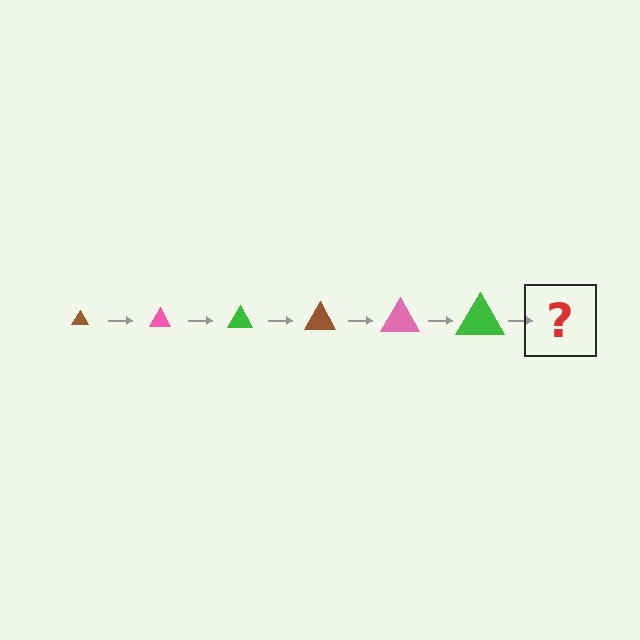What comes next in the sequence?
The next element should be a brown triangle, larger than the previous one.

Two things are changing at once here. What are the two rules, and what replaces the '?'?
The two rules are that the triangle grows larger each step and the color cycles through brown, pink, and green. The '?' should be a brown triangle, larger than the previous one.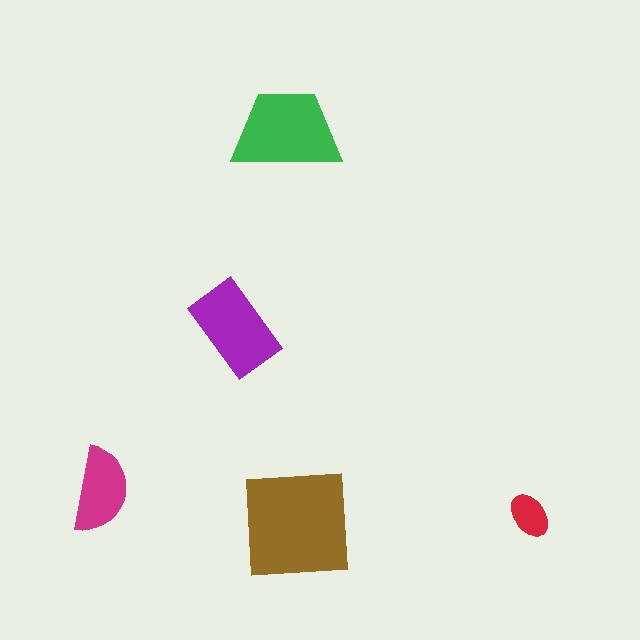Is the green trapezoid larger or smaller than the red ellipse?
Larger.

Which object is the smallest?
The red ellipse.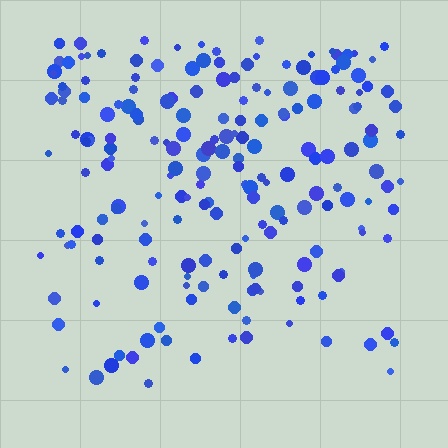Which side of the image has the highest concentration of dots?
The top.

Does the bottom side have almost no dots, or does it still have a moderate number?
Still a moderate number, just noticeably fewer than the top.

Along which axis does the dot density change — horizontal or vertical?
Vertical.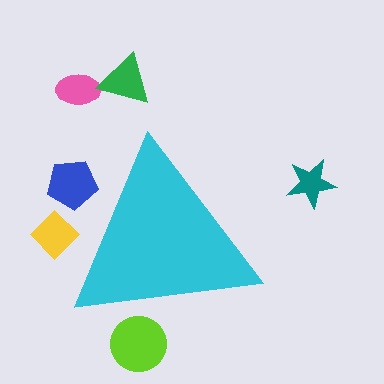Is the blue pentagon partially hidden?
Yes, the blue pentagon is partially hidden behind the cyan triangle.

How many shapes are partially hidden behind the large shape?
3 shapes are partially hidden.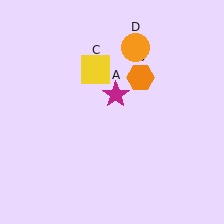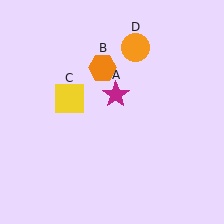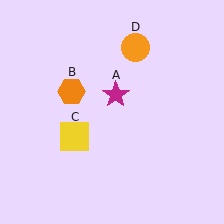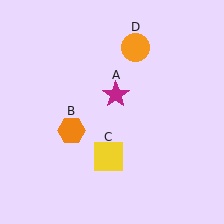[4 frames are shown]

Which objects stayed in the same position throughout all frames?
Magenta star (object A) and orange circle (object D) remained stationary.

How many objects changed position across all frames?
2 objects changed position: orange hexagon (object B), yellow square (object C).